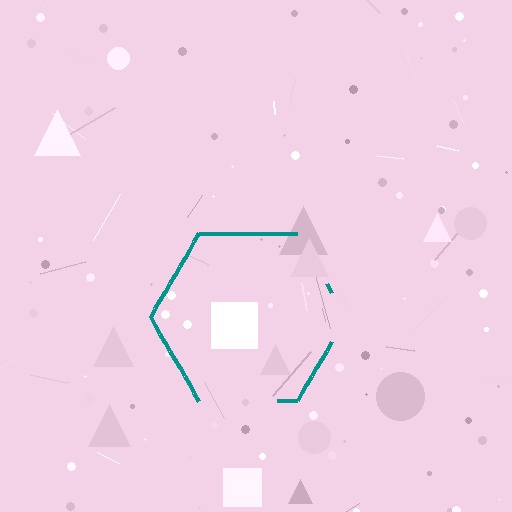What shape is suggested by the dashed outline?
The dashed outline suggests a hexagon.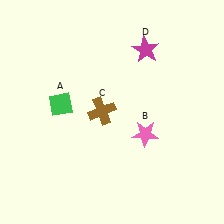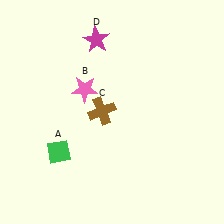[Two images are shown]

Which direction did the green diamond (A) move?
The green diamond (A) moved down.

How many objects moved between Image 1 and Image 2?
3 objects moved between the two images.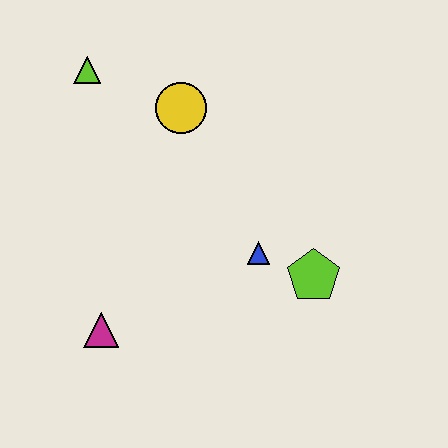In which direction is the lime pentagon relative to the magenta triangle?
The lime pentagon is to the right of the magenta triangle.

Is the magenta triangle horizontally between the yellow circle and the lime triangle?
Yes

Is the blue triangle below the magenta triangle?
No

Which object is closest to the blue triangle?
The lime pentagon is closest to the blue triangle.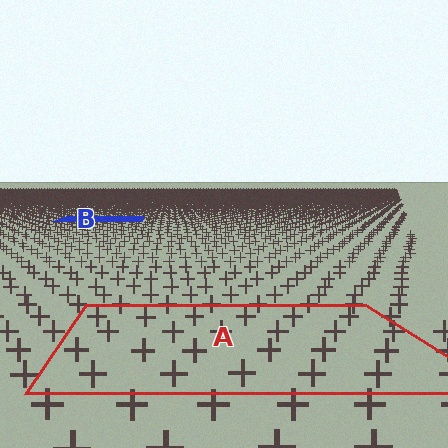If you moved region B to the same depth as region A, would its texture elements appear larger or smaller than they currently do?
They would appear larger. At a closer depth, the same texture elements are projected at a bigger on-screen size.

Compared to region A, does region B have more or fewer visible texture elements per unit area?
Region B has more texture elements per unit area — they are packed more densely because it is farther away.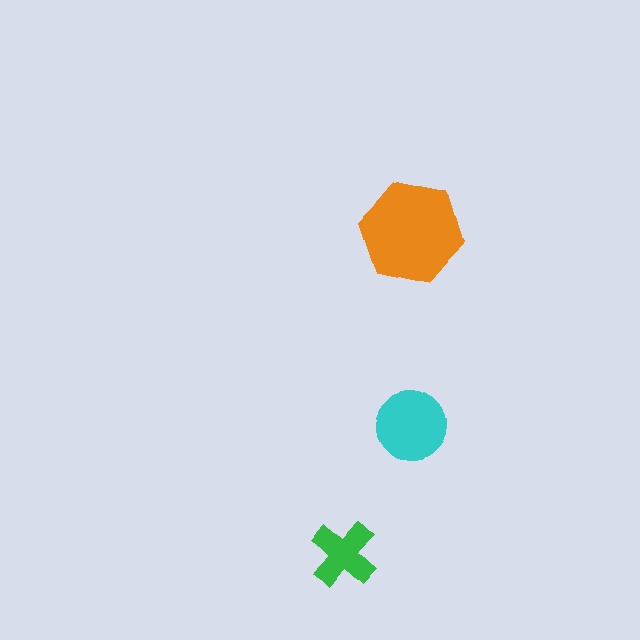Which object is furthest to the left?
The green cross is leftmost.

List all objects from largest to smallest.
The orange hexagon, the cyan circle, the green cross.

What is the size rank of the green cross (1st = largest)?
3rd.